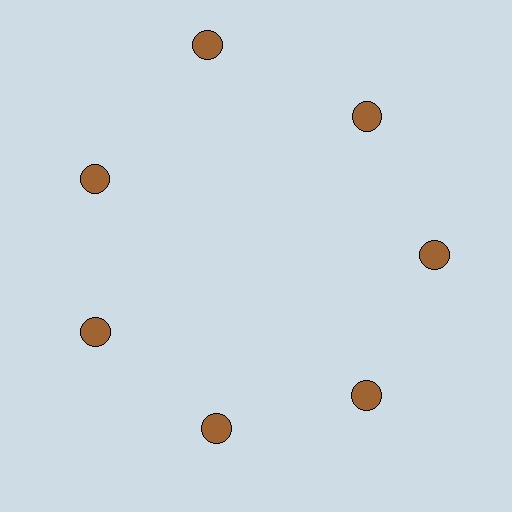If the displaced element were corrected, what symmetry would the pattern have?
It would have 7-fold rotational symmetry — the pattern would map onto itself every 51 degrees.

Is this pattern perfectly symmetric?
No. The 7 brown circles are arranged in a ring, but one element near the 12 o'clock position is pushed outward from the center, breaking the 7-fold rotational symmetry.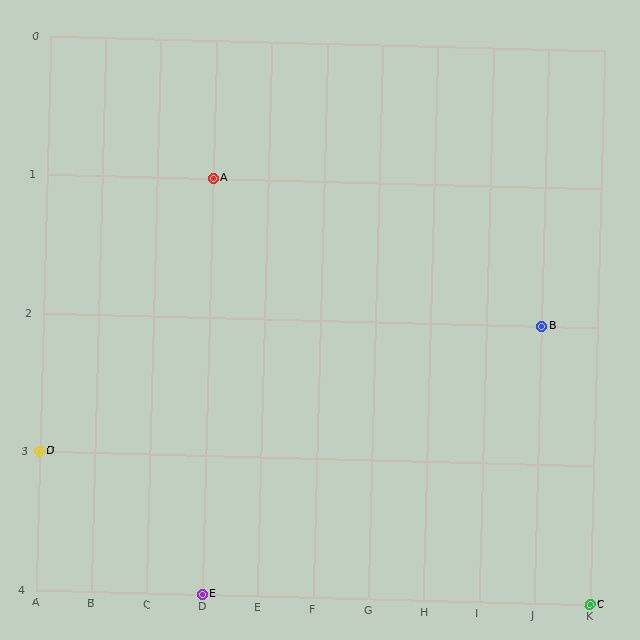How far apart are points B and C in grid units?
Points B and C are 1 column and 2 rows apart (about 2.2 grid units diagonally).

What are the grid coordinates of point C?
Point C is at grid coordinates (K, 4).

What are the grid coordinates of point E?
Point E is at grid coordinates (D, 4).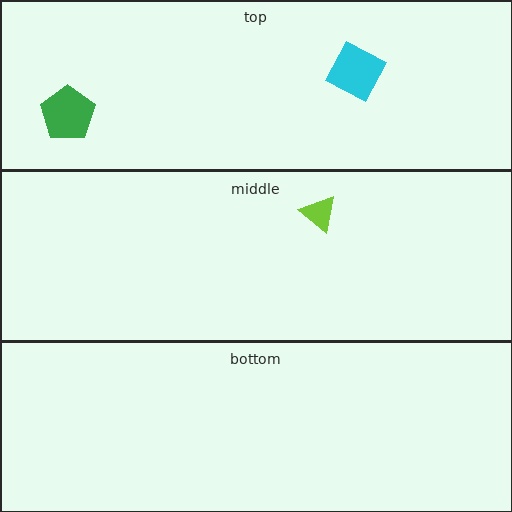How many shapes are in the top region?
2.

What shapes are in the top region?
The green pentagon, the cyan square.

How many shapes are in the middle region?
1.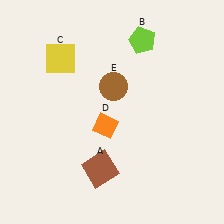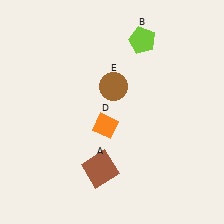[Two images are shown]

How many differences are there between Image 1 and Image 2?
There is 1 difference between the two images.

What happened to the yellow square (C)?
The yellow square (C) was removed in Image 2. It was in the top-left area of Image 1.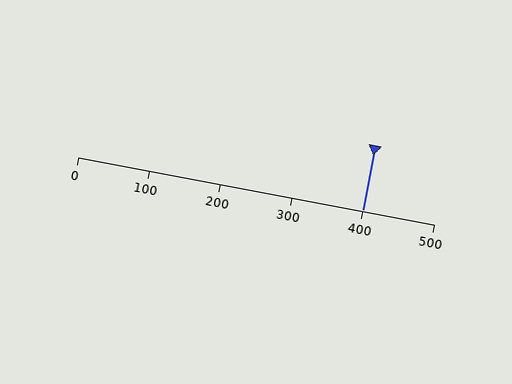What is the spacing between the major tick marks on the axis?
The major ticks are spaced 100 apart.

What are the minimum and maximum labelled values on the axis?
The axis runs from 0 to 500.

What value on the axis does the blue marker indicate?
The marker indicates approximately 400.